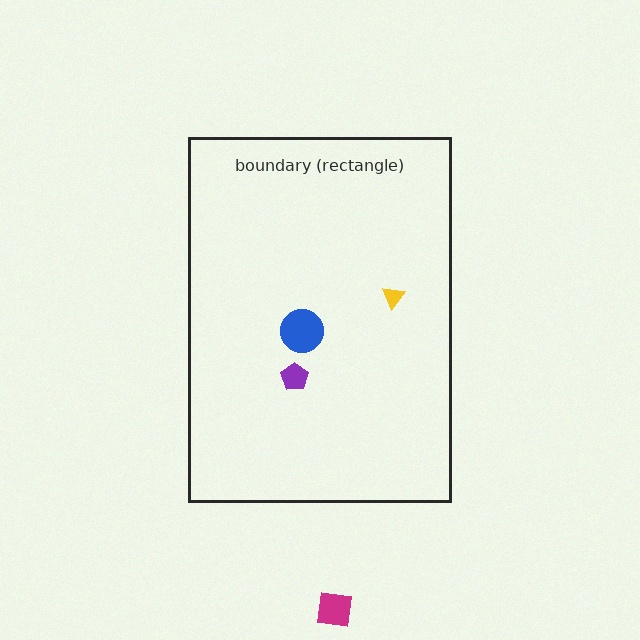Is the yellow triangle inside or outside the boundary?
Inside.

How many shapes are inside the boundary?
3 inside, 1 outside.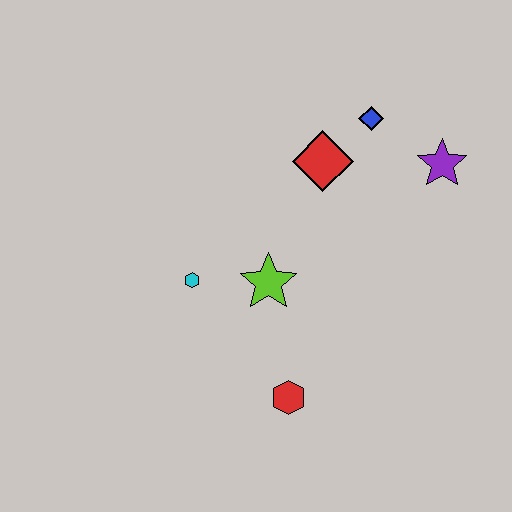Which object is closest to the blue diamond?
The red diamond is closest to the blue diamond.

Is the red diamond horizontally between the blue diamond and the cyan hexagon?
Yes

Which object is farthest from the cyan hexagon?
The purple star is farthest from the cyan hexagon.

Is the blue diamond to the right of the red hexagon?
Yes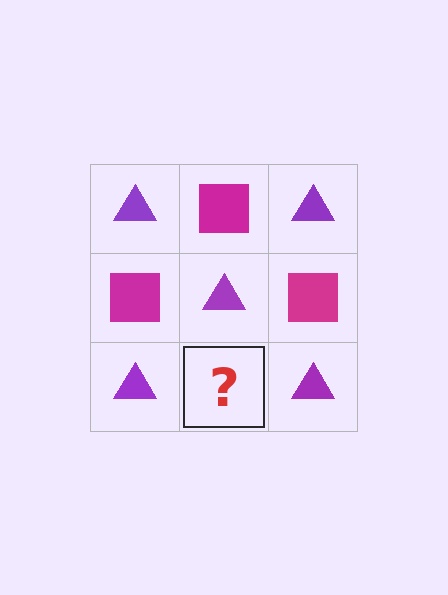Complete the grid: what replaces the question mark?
The question mark should be replaced with a magenta square.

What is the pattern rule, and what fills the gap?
The rule is that it alternates purple triangle and magenta square in a checkerboard pattern. The gap should be filled with a magenta square.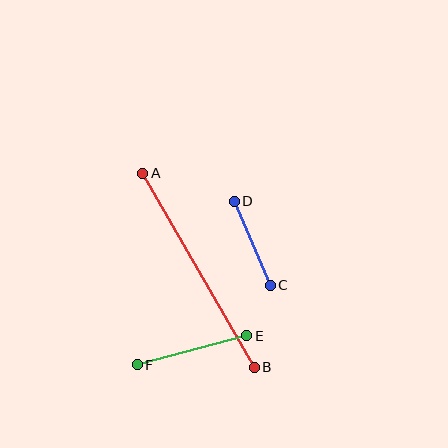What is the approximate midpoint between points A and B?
The midpoint is at approximately (199, 270) pixels.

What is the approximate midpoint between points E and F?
The midpoint is at approximately (192, 350) pixels.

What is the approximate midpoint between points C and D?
The midpoint is at approximately (252, 243) pixels.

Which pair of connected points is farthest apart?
Points A and B are farthest apart.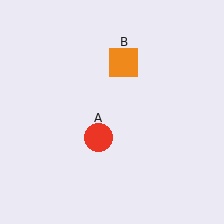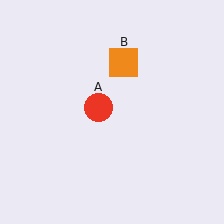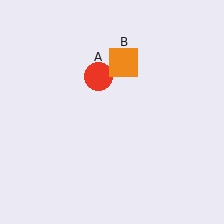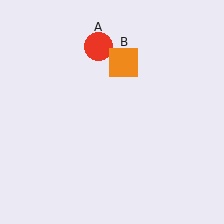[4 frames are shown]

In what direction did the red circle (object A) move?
The red circle (object A) moved up.